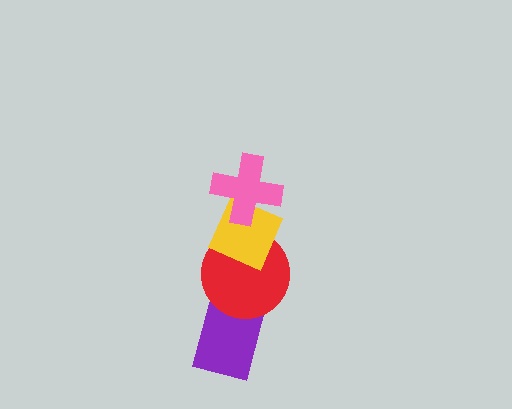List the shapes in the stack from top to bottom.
From top to bottom: the pink cross, the yellow diamond, the red circle, the purple rectangle.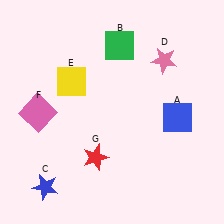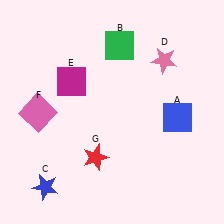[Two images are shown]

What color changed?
The square (E) changed from yellow in Image 1 to magenta in Image 2.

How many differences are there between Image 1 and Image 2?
There is 1 difference between the two images.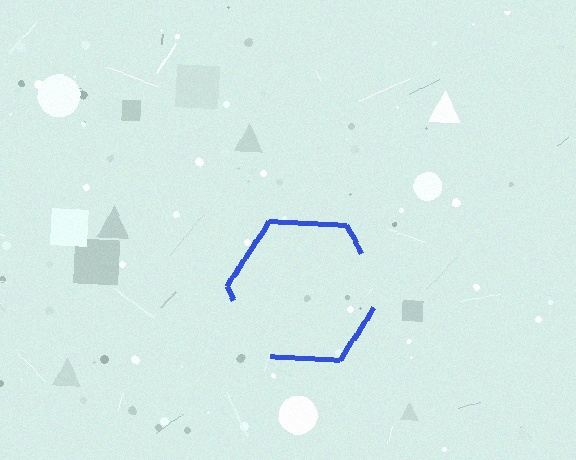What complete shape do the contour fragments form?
The contour fragments form a hexagon.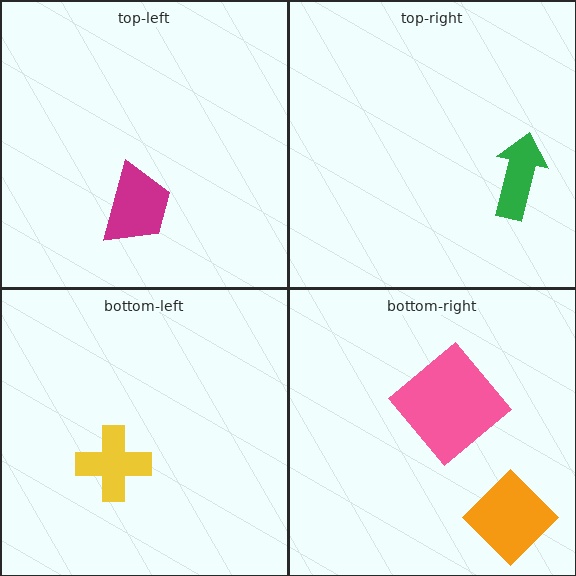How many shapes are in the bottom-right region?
2.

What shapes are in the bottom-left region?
The yellow cross.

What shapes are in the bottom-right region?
The pink diamond, the orange diamond.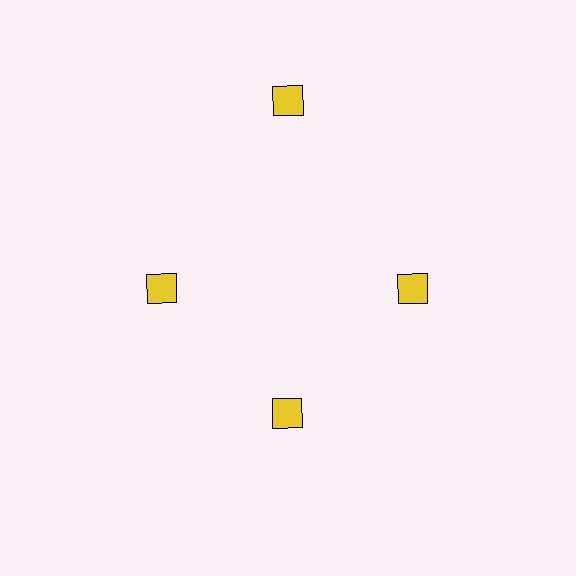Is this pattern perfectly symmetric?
No. The 4 yellow diamonds are arranged in a ring, but one element near the 12 o'clock position is pushed outward from the center, breaking the 4-fold rotational symmetry.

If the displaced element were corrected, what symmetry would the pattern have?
It would have 4-fold rotational symmetry — the pattern would map onto itself every 90 degrees.